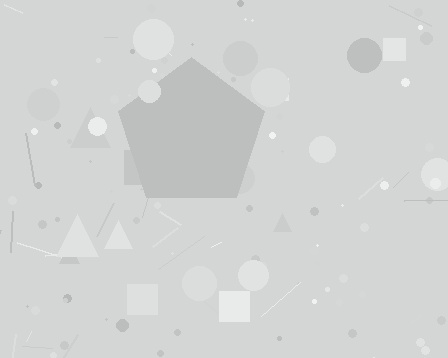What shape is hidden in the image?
A pentagon is hidden in the image.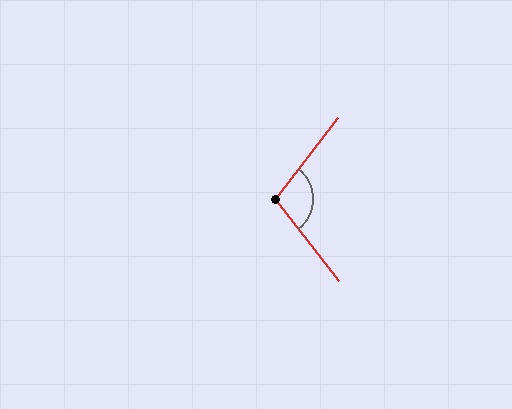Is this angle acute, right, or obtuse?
It is obtuse.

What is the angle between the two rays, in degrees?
Approximately 104 degrees.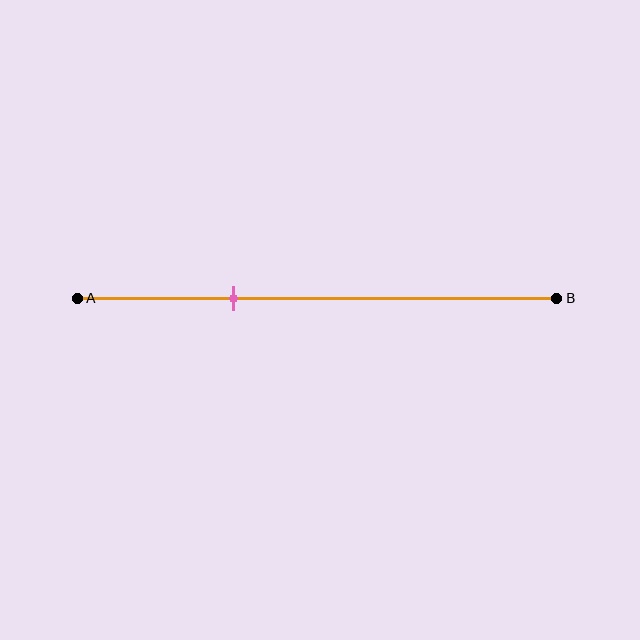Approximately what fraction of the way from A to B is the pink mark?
The pink mark is approximately 35% of the way from A to B.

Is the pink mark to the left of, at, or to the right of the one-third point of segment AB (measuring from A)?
The pink mark is approximately at the one-third point of segment AB.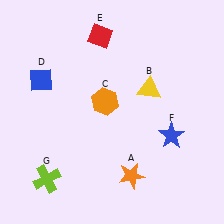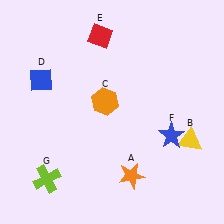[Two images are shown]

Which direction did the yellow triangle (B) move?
The yellow triangle (B) moved down.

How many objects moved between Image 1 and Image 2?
1 object moved between the two images.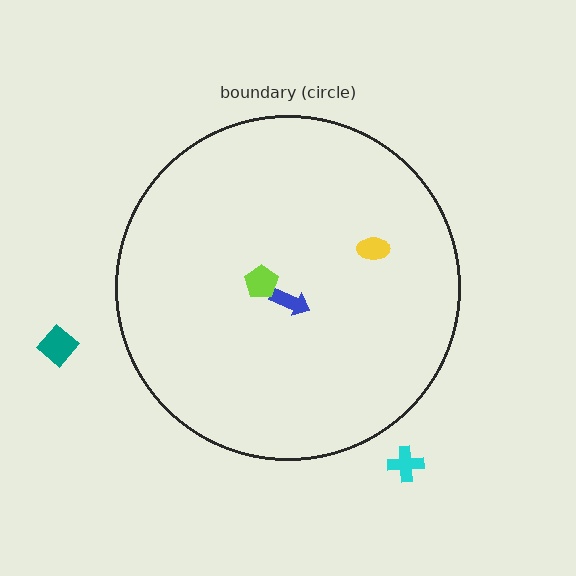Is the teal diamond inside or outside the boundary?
Outside.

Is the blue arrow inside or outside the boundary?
Inside.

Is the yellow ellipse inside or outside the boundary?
Inside.